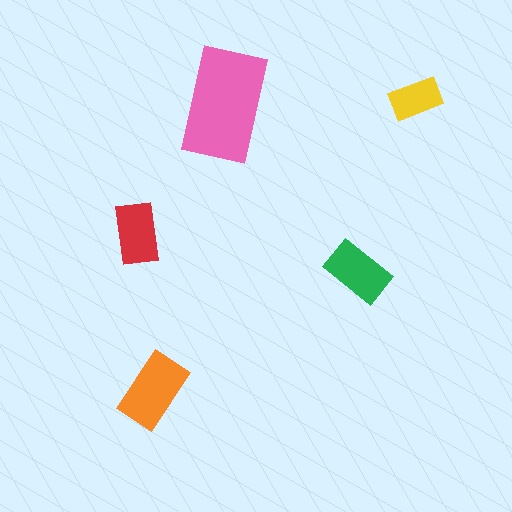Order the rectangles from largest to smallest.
the pink one, the orange one, the green one, the red one, the yellow one.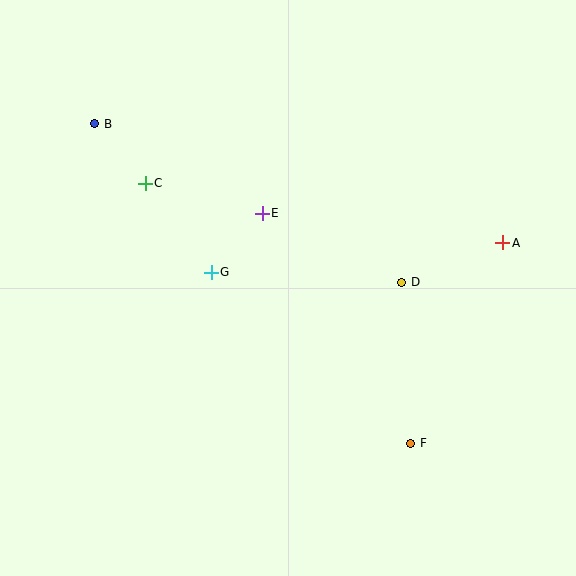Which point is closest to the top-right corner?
Point A is closest to the top-right corner.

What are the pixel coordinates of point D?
Point D is at (402, 283).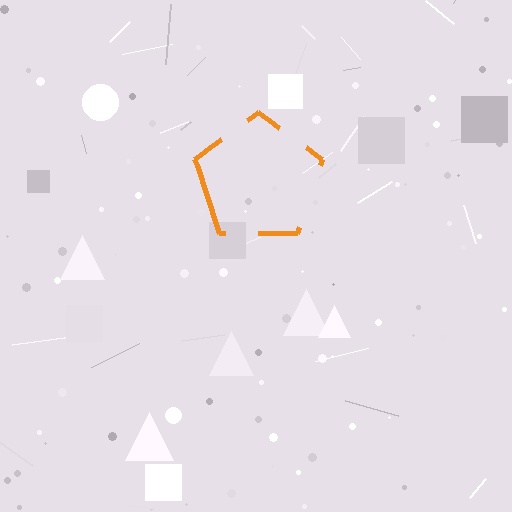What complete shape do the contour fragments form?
The contour fragments form a pentagon.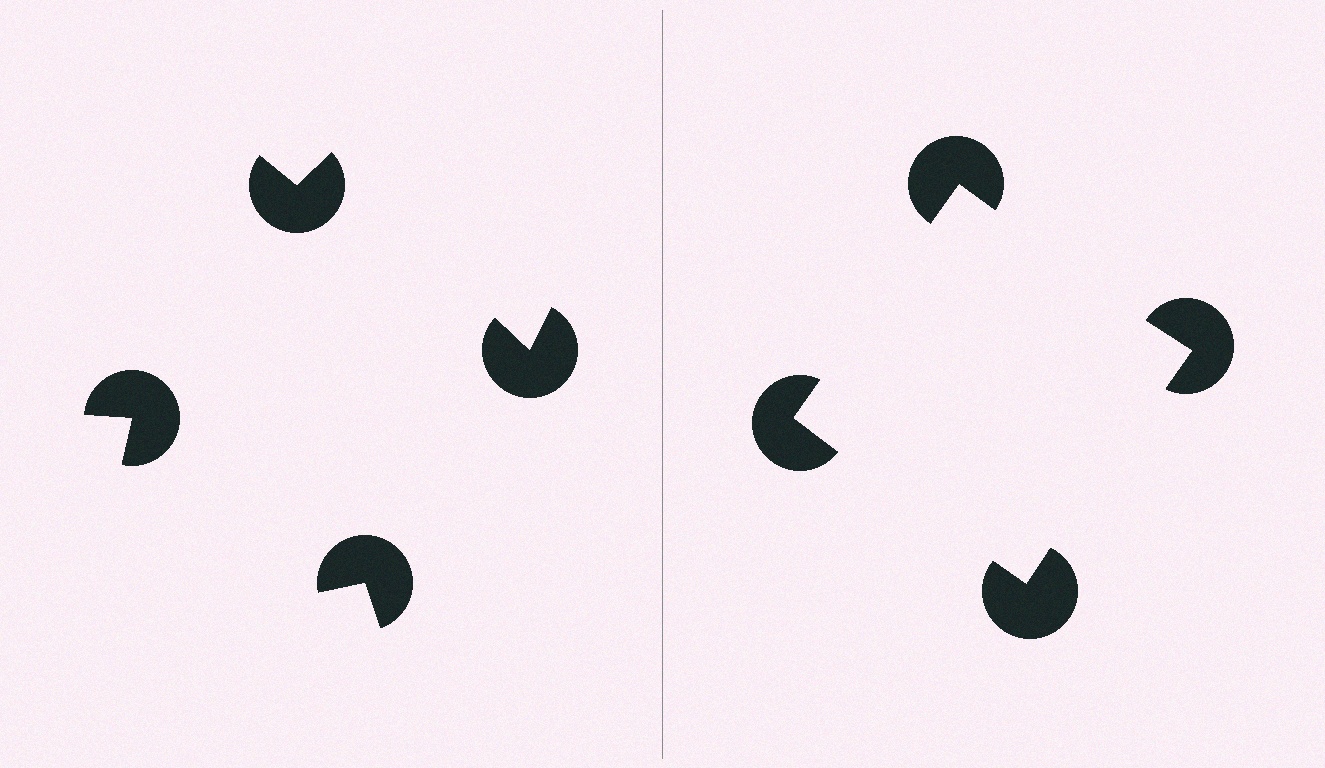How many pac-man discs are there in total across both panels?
8 — 4 on each side.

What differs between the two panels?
The pac-man discs are positioned identically on both sides; only the wedge orientations differ. On the right they align to a square; on the left they are misaligned.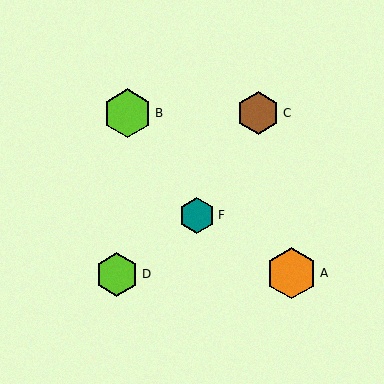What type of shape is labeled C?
Shape C is a brown hexagon.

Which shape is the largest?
The orange hexagon (labeled A) is the largest.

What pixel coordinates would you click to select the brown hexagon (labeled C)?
Click at (258, 113) to select the brown hexagon C.